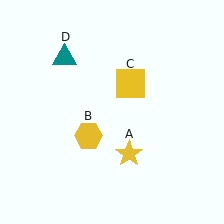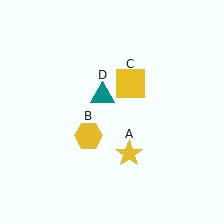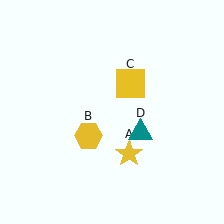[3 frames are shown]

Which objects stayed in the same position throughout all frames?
Yellow star (object A) and yellow hexagon (object B) and yellow square (object C) remained stationary.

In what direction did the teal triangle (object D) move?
The teal triangle (object D) moved down and to the right.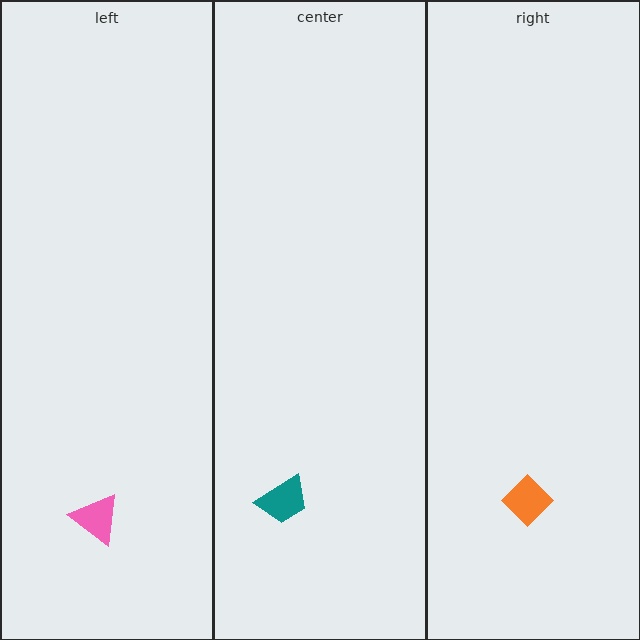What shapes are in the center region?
The teal trapezoid.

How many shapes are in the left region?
1.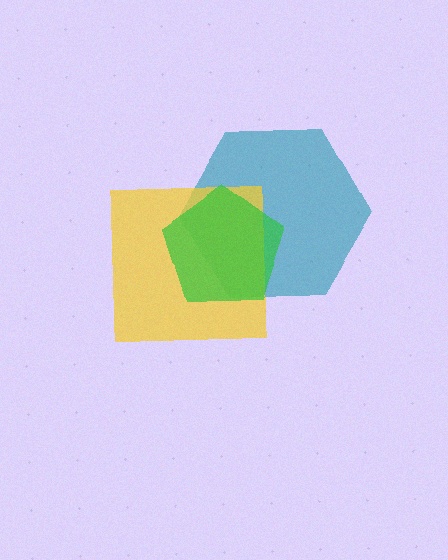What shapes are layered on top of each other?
The layered shapes are: a teal hexagon, a yellow square, a green pentagon.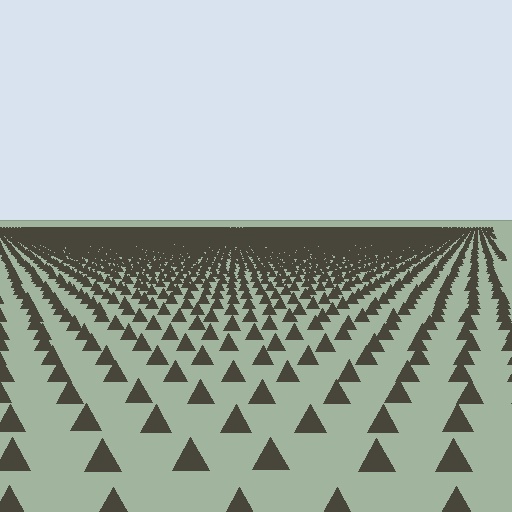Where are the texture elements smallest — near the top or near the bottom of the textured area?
Near the top.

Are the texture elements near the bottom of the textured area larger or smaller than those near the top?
Larger. Near the bottom, elements are closer to the viewer and appear at a bigger on-screen size.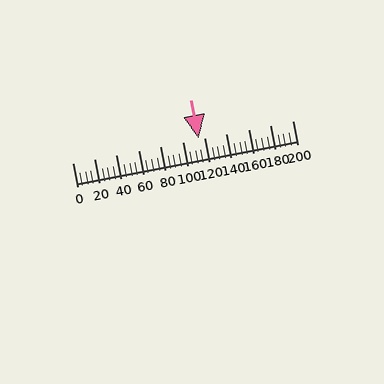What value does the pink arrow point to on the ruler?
The pink arrow points to approximately 115.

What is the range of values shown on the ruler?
The ruler shows values from 0 to 200.